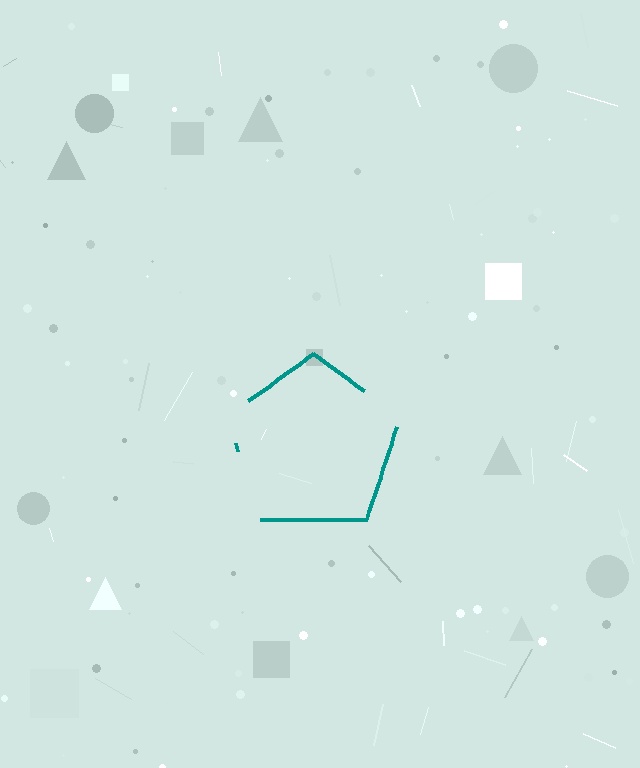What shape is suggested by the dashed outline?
The dashed outline suggests a pentagon.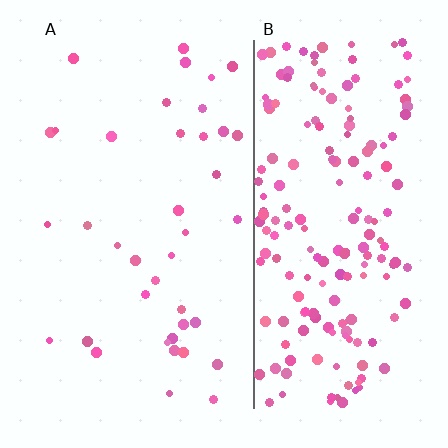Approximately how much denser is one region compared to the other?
Approximately 5.1× — region B over region A.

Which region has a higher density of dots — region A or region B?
B (the right).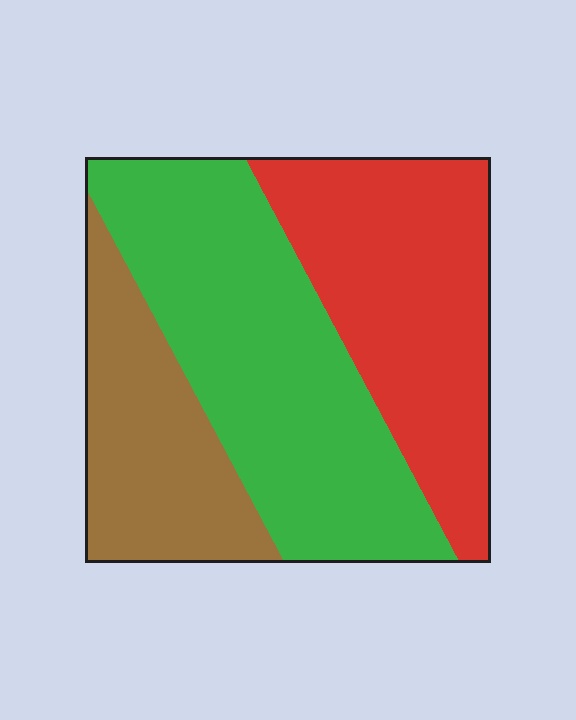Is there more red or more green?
Green.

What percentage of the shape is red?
Red takes up about one third (1/3) of the shape.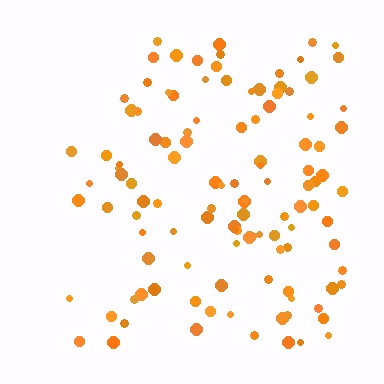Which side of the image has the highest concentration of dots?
The right.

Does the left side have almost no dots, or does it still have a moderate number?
Still a moderate number, just noticeably fewer than the right.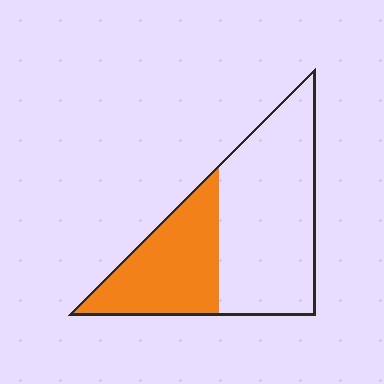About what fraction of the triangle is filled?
About three eighths (3/8).